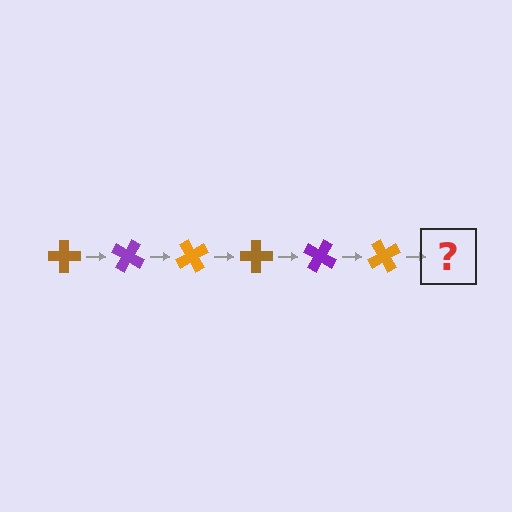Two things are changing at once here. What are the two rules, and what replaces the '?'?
The two rules are that it rotates 30 degrees each step and the color cycles through brown, purple, and orange. The '?' should be a brown cross, rotated 180 degrees from the start.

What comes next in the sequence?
The next element should be a brown cross, rotated 180 degrees from the start.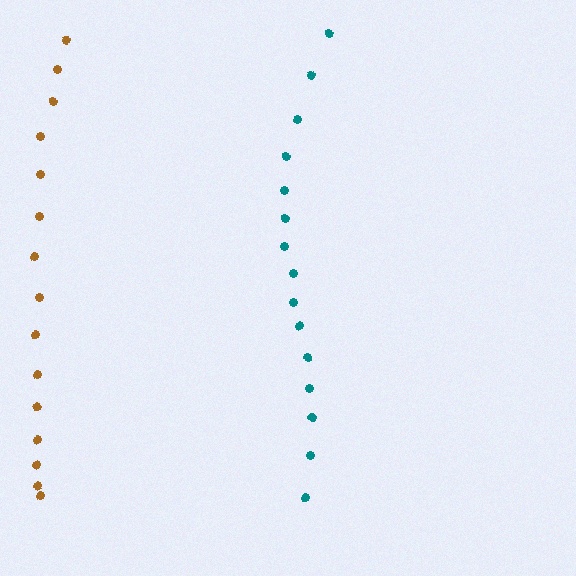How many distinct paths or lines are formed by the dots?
There are 2 distinct paths.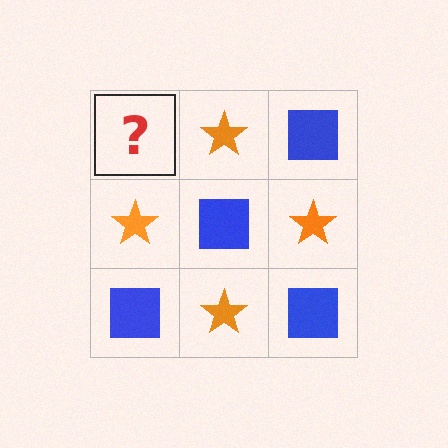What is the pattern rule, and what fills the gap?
The rule is that it alternates blue square and orange star in a checkerboard pattern. The gap should be filled with a blue square.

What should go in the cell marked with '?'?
The missing cell should contain a blue square.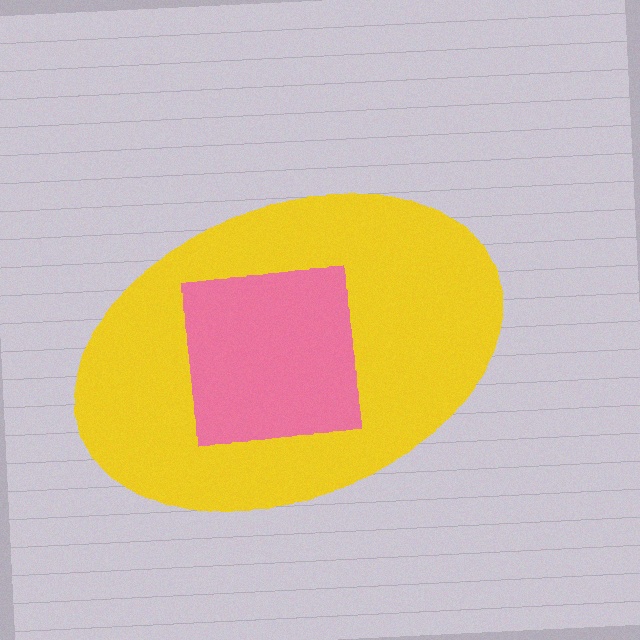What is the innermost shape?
The pink square.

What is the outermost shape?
The yellow ellipse.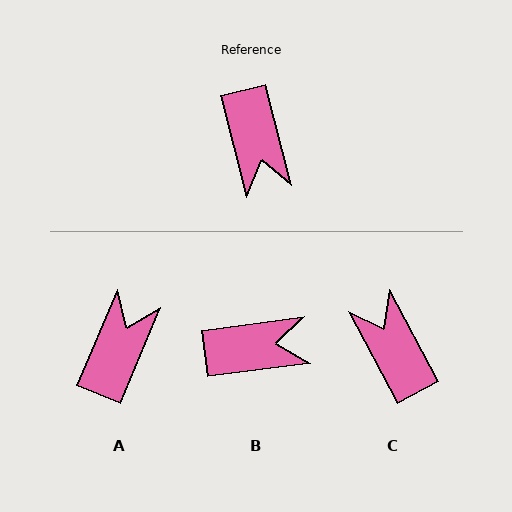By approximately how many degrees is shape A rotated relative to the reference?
Approximately 143 degrees counter-clockwise.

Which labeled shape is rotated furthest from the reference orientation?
C, about 166 degrees away.